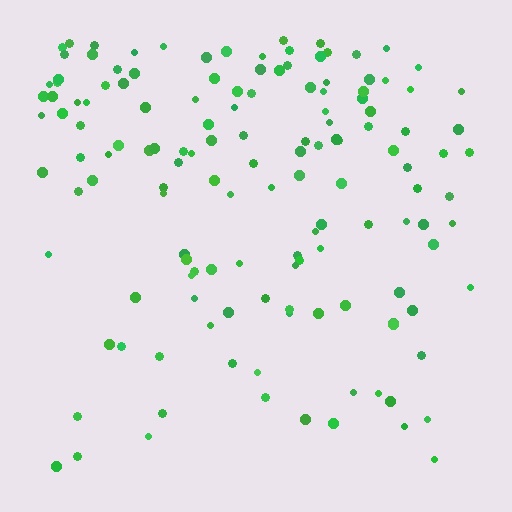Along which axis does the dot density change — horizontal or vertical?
Vertical.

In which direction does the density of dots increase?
From bottom to top, with the top side densest.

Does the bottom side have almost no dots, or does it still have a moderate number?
Still a moderate number, just noticeably fewer than the top.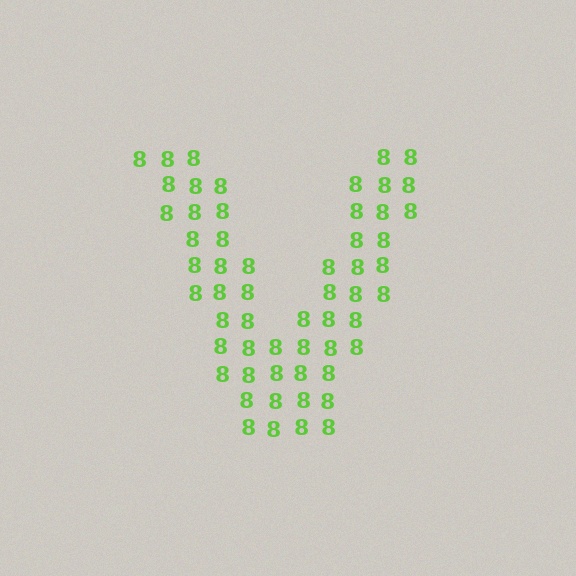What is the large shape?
The large shape is the letter V.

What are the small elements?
The small elements are digit 8's.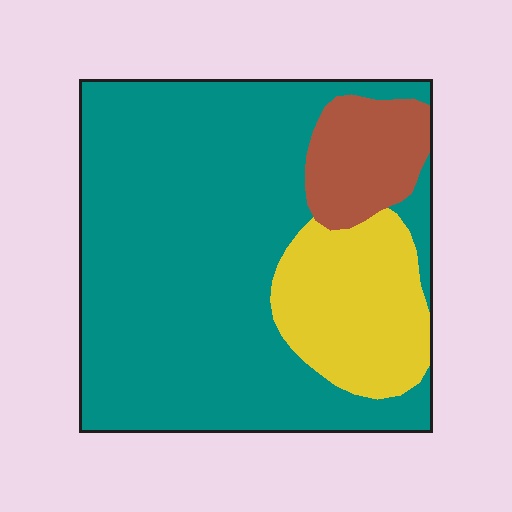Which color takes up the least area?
Brown, at roughly 10%.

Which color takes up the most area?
Teal, at roughly 70%.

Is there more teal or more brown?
Teal.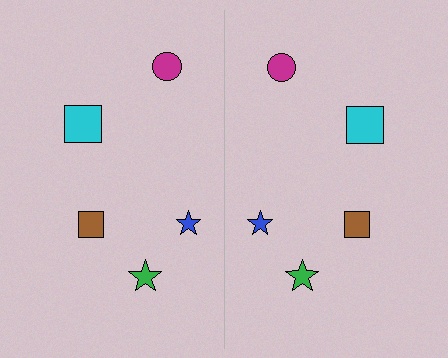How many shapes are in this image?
There are 10 shapes in this image.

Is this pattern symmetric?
Yes, this pattern has bilateral (reflection) symmetry.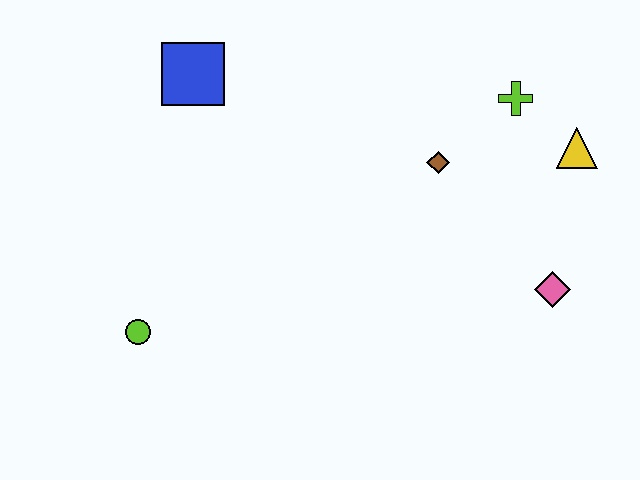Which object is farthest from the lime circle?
The yellow triangle is farthest from the lime circle.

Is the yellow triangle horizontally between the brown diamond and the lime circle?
No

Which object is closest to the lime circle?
The blue square is closest to the lime circle.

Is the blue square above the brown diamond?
Yes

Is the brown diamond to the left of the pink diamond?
Yes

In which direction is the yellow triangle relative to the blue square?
The yellow triangle is to the right of the blue square.